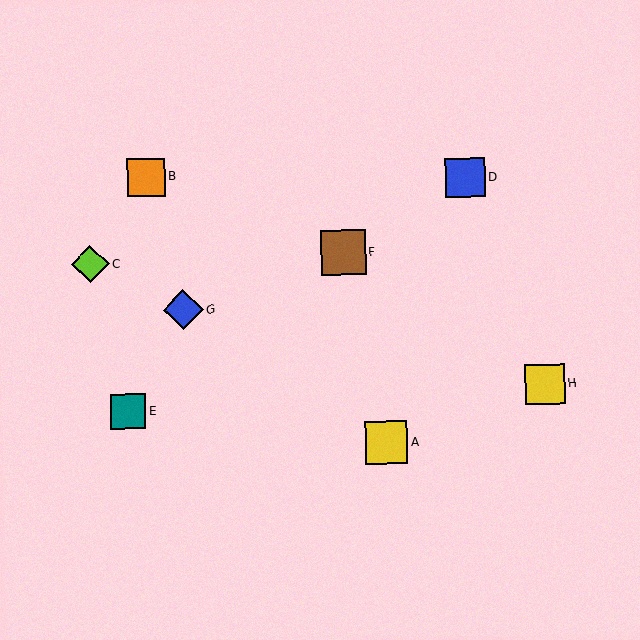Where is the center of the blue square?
The center of the blue square is at (465, 178).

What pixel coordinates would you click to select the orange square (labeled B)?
Click at (146, 177) to select the orange square B.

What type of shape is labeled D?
Shape D is a blue square.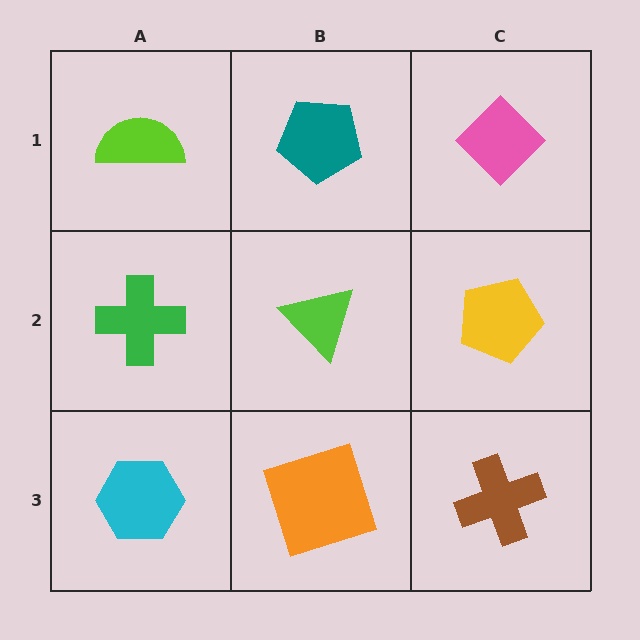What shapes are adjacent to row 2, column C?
A pink diamond (row 1, column C), a brown cross (row 3, column C), a lime triangle (row 2, column B).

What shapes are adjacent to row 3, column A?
A green cross (row 2, column A), an orange square (row 3, column B).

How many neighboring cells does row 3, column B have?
3.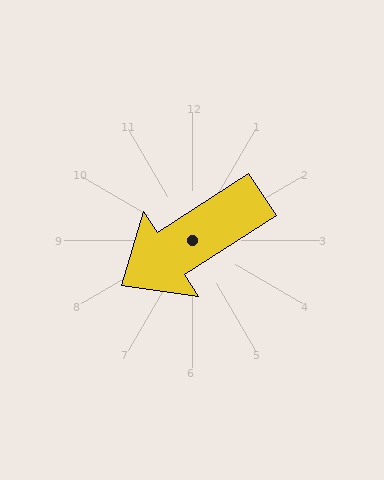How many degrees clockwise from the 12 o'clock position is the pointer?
Approximately 237 degrees.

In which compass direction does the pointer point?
Southwest.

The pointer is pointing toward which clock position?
Roughly 8 o'clock.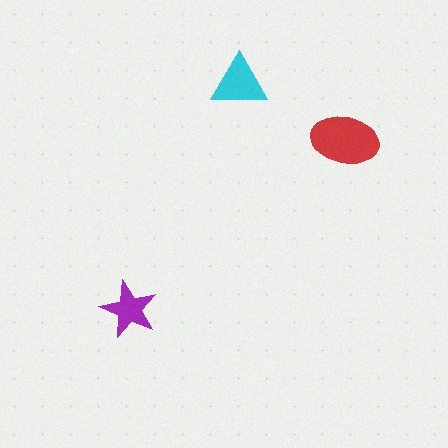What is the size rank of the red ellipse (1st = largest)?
1st.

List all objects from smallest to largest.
The purple star, the cyan triangle, the red ellipse.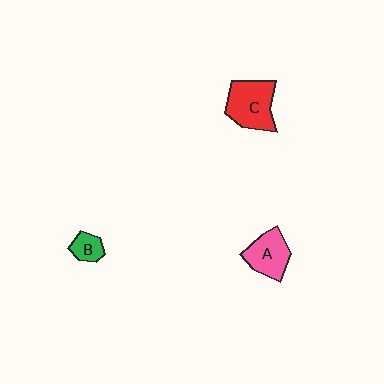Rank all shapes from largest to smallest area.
From largest to smallest: C (red), A (pink), B (green).